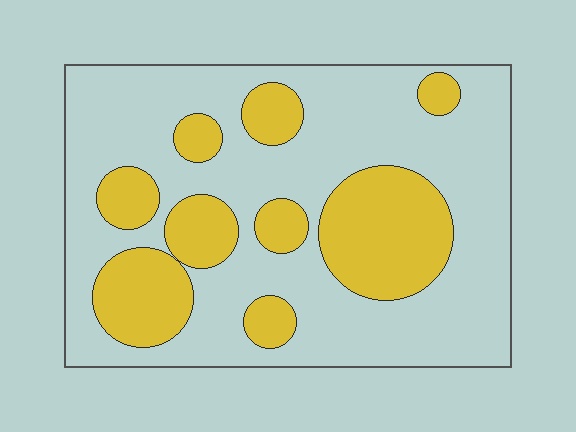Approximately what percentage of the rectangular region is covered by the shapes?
Approximately 30%.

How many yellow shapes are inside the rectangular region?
9.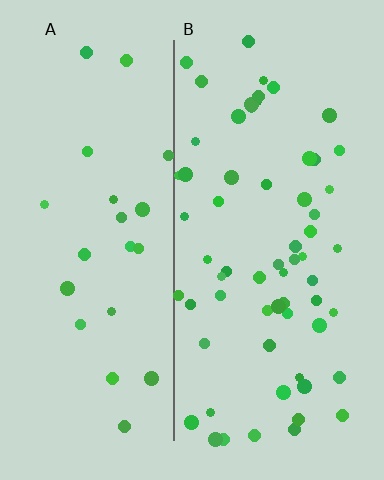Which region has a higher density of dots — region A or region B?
B (the right).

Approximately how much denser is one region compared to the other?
Approximately 2.7× — region B over region A.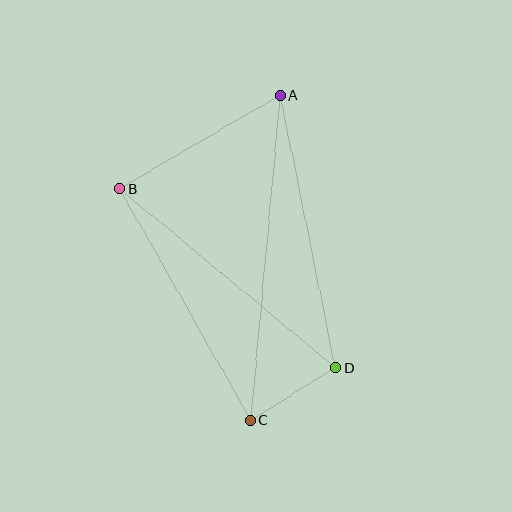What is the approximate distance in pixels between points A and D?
The distance between A and D is approximately 278 pixels.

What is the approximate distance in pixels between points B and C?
The distance between B and C is approximately 266 pixels.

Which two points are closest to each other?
Points C and D are closest to each other.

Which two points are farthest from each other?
Points A and C are farthest from each other.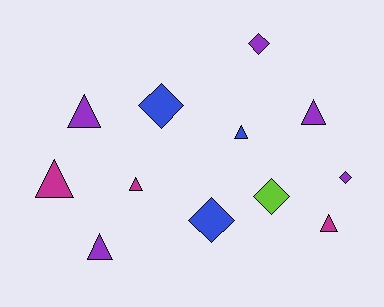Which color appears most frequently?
Purple, with 5 objects.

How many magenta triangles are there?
There are 3 magenta triangles.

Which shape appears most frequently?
Triangle, with 7 objects.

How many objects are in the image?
There are 12 objects.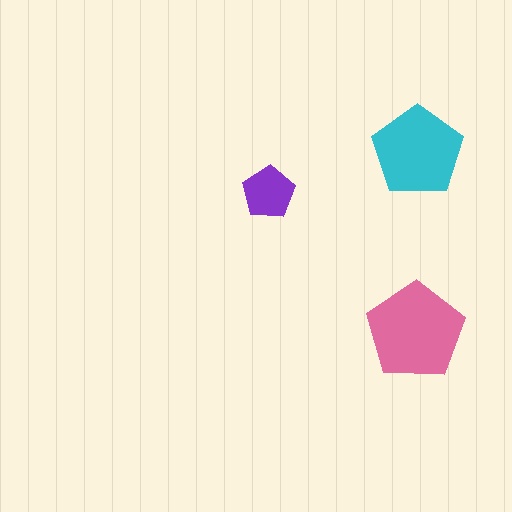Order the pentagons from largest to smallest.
the pink one, the cyan one, the purple one.